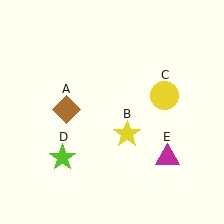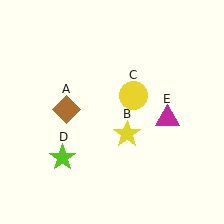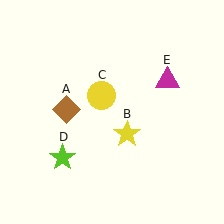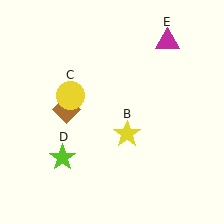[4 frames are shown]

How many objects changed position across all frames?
2 objects changed position: yellow circle (object C), magenta triangle (object E).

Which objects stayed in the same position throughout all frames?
Brown diamond (object A) and yellow star (object B) and lime star (object D) remained stationary.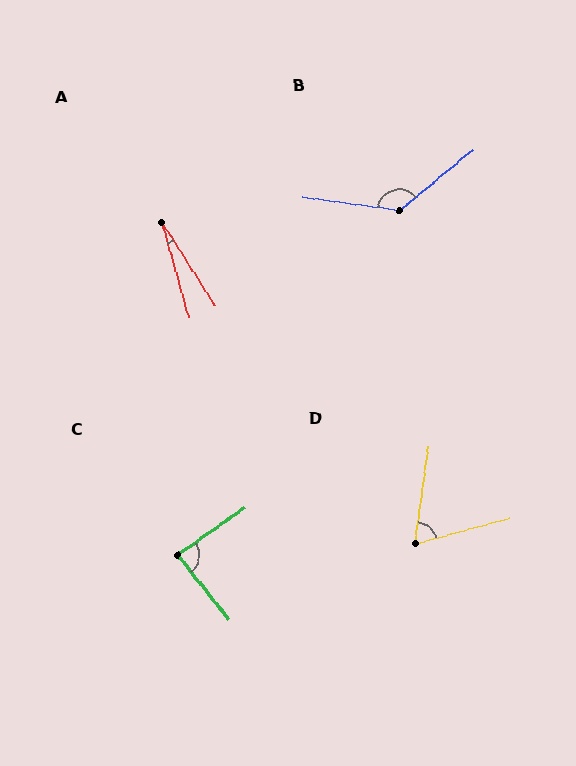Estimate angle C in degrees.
Approximately 86 degrees.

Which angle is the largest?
B, at approximately 133 degrees.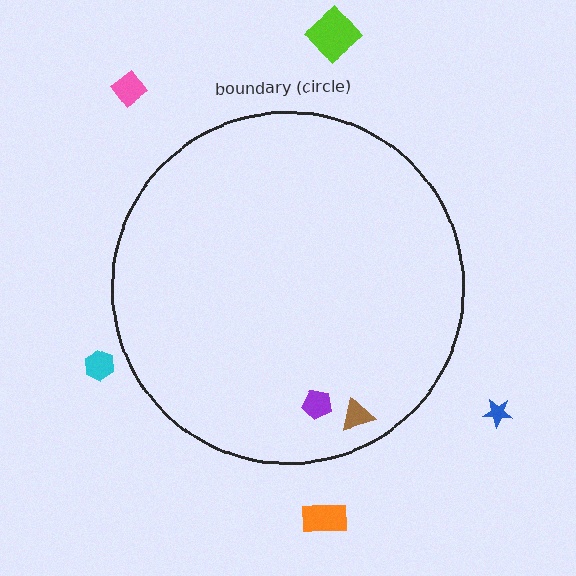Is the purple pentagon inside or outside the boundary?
Inside.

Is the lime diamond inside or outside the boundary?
Outside.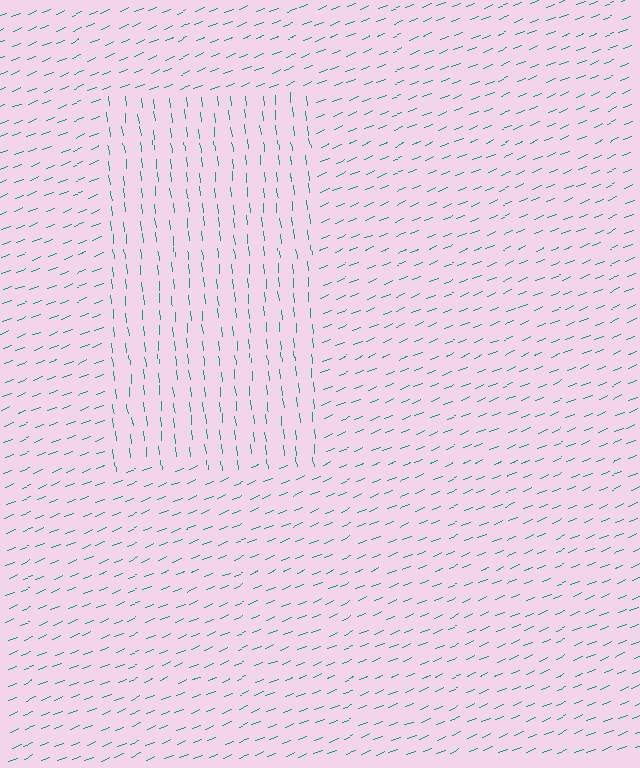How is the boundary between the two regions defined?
The boundary is defined purely by a change in line orientation (approximately 74 degrees difference). All lines are the same color and thickness.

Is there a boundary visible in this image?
Yes, there is a texture boundary formed by a change in line orientation.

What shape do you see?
I see a rectangle.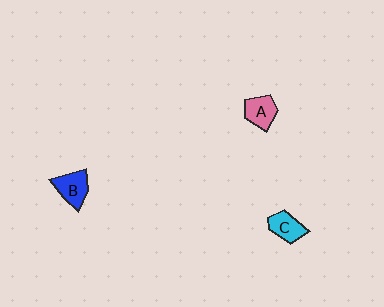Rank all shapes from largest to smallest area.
From largest to smallest: B (blue), A (pink), C (cyan).